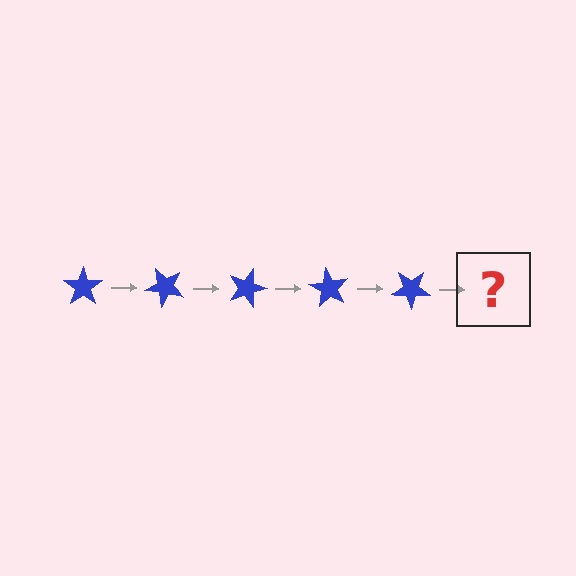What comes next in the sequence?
The next element should be a blue star rotated 225 degrees.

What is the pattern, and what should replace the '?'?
The pattern is that the star rotates 45 degrees each step. The '?' should be a blue star rotated 225 degrees.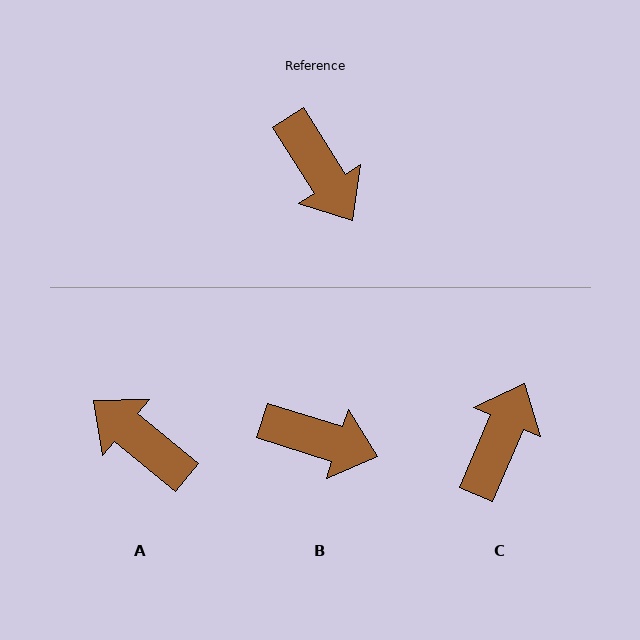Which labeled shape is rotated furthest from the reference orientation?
A, about 161 degrees away.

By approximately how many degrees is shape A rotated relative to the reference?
Approximately 161 degrees clockwise.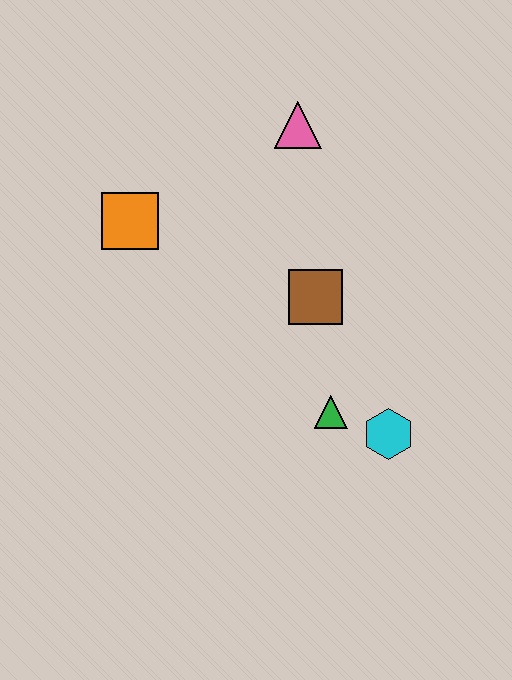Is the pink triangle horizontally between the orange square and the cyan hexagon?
Yes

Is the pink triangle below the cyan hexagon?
No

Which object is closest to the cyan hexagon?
The green triangle is closest to the cyan hexagon.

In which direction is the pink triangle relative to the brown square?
The pink triangle is above the brown square.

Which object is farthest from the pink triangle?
The cyan hexagon is farthest from the pink triangle.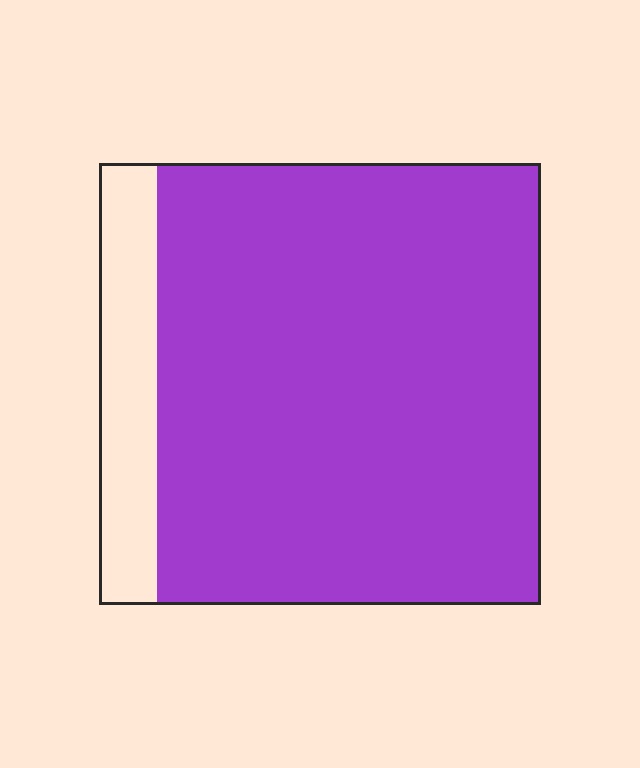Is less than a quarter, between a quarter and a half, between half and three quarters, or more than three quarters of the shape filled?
More than three quarters.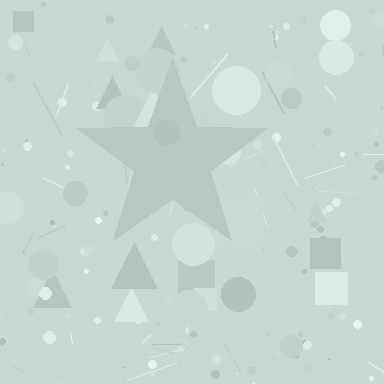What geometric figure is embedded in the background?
A star is embedded in the background.